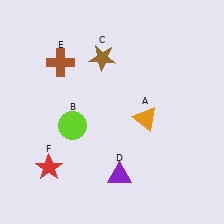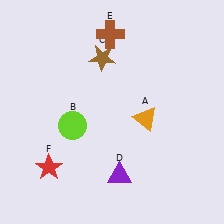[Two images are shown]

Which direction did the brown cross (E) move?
The brown cross (E) moved right.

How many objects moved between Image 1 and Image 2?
1 object moved between the two images.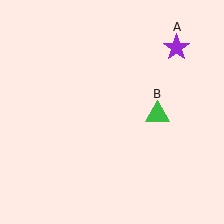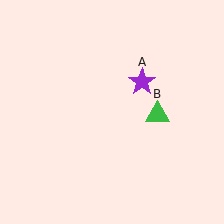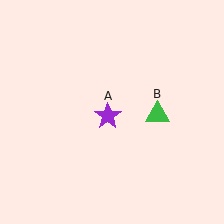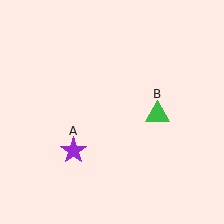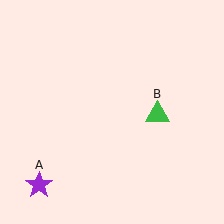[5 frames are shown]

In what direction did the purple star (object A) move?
The purple star (object A) moved down and to the left.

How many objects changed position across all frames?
1 object changed position: purple star (object A).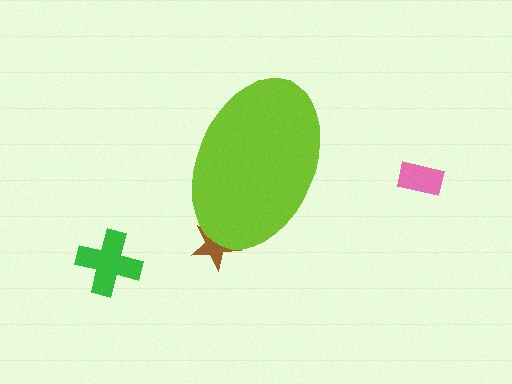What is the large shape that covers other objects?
A lime ellipse.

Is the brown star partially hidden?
Yes, the brown star is partially hidden behind the lime ellipse.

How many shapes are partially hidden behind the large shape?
1 shape is partially hidden.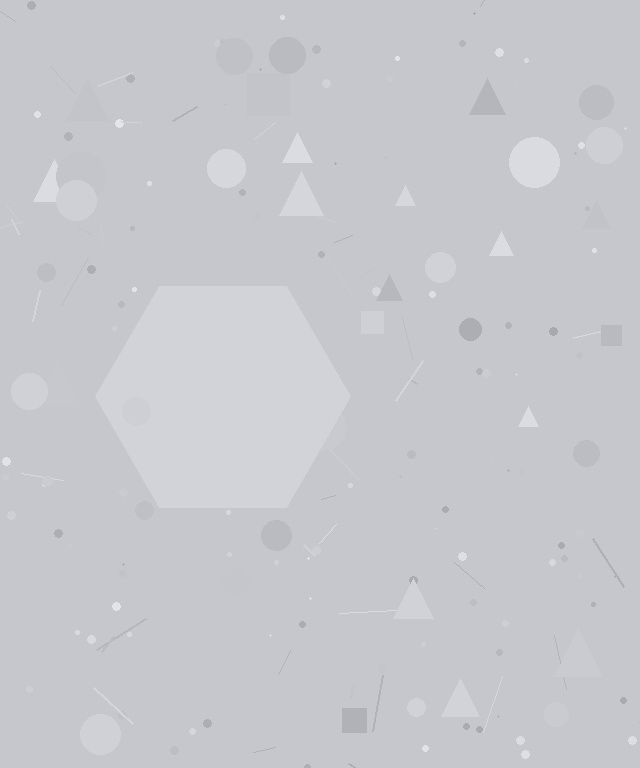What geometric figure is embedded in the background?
A hexagon is embedded in the background.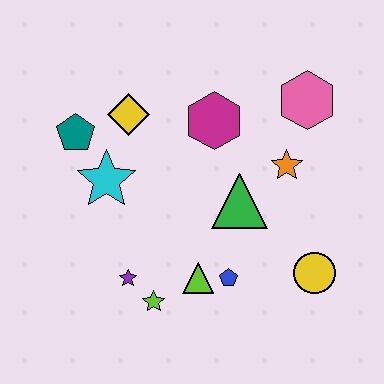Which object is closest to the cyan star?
The teal pentagon is closest to the cyan star.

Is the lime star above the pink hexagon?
No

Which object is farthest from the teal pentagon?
The yellow circle is farthest from the teal pentagon.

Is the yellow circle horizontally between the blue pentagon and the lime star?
No